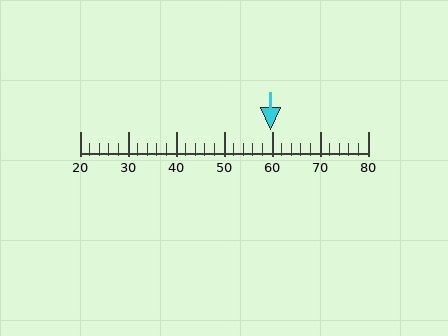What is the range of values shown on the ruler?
The ruler shows values from 20 to 80.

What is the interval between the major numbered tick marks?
The major tick marks are spaced 10 units apart.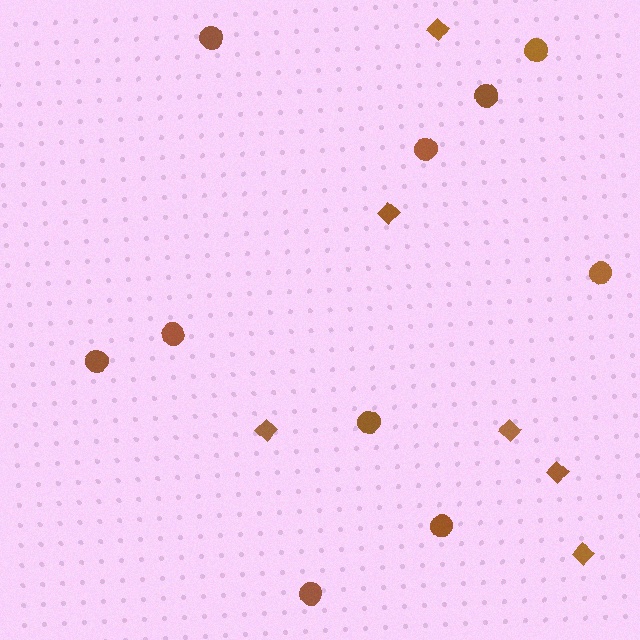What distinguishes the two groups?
There are 2 groups: one group of diamonds (6) and one group of circles (10).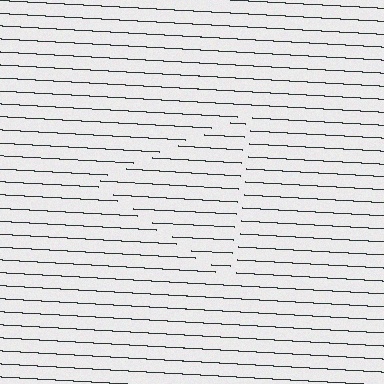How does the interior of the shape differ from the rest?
The interior of the shape contains the same grating, shifted by half a period — the contour is defined by the phase discontinuity where line-ends from the inner and outer gratings abut.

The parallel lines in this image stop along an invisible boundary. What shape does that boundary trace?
An illusory triangle. The interior of the shape contains the same grating, shifted by half a period — the contour is defined by the phase discontinuity where line-ends from the inner and outer gratings abut.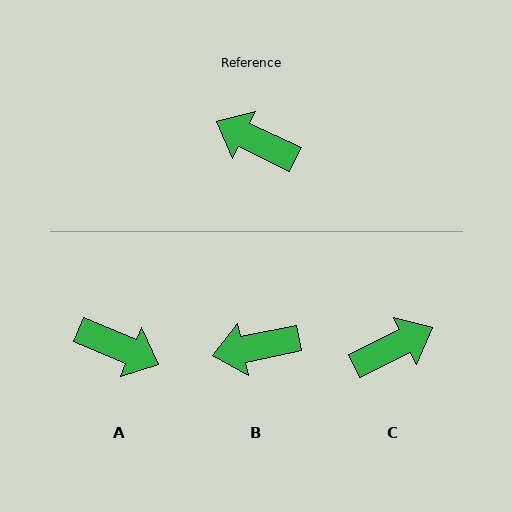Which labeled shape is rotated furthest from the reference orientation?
A, about 178 degrees away.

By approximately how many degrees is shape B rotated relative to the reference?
Approximately 37 degrees counter-clockwise.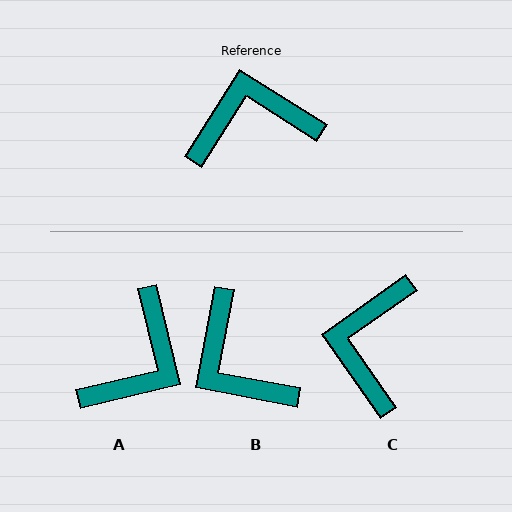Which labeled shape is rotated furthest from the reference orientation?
A, about 134 degrees away.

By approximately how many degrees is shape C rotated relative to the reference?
Approximately 67 degrees counter-clockwise.